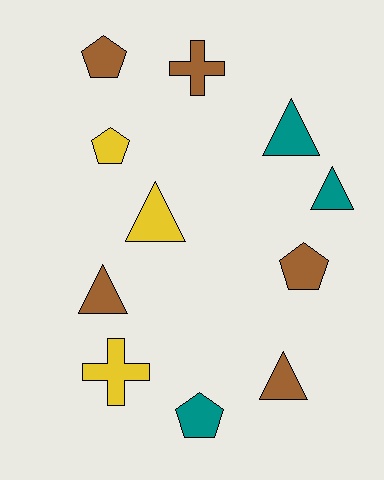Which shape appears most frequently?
Triangle, with 5 objects.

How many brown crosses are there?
There is 1 brown cross.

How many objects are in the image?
There are 11 objects.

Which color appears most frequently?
Brown, with 5 objects.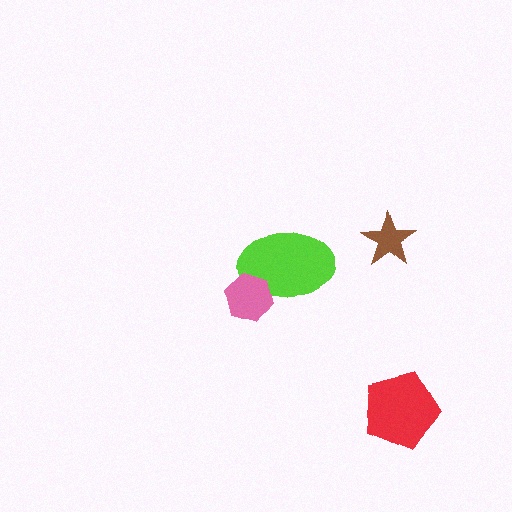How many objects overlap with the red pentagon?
0 objects overlap with the red pentagon.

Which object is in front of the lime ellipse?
The pink hexagon is in front of the lime ellipse.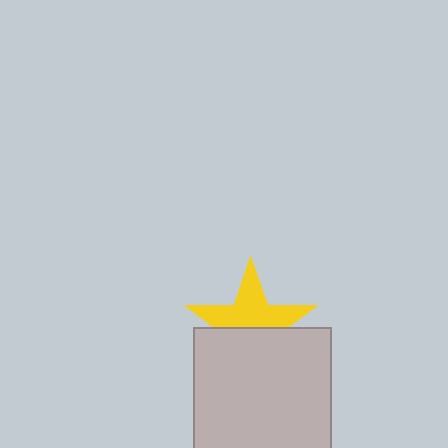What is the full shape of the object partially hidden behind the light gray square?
The partially hidden object is a yellow star.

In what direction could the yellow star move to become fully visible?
The yellow star could move up. That would shift it out from behind the light gray square entirely.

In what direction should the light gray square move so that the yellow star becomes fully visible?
The light gray square should move down. That is the shortest direction to clear the overlap and leave the yellow star fully visible.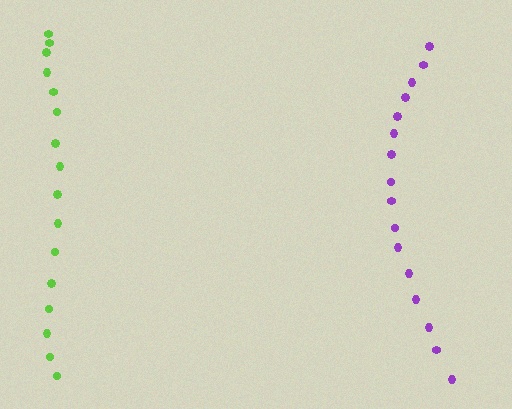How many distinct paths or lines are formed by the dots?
There are 2 distinct paths.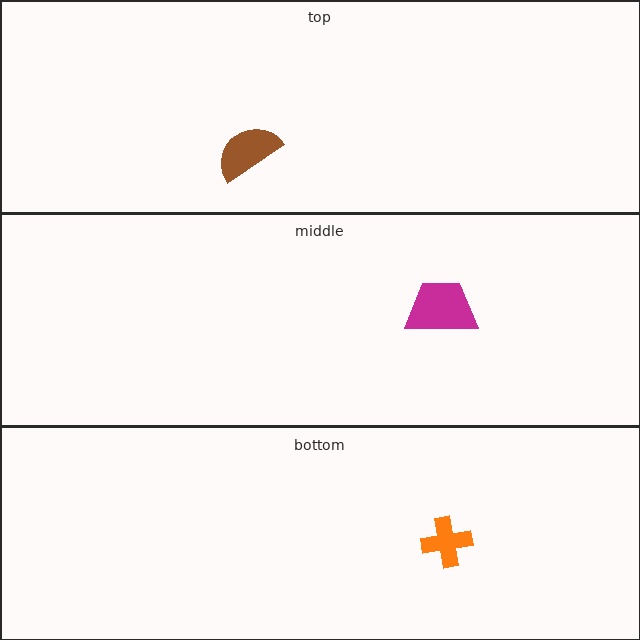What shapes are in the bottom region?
The orange cross.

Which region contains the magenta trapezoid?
The middle region.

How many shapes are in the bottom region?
1.